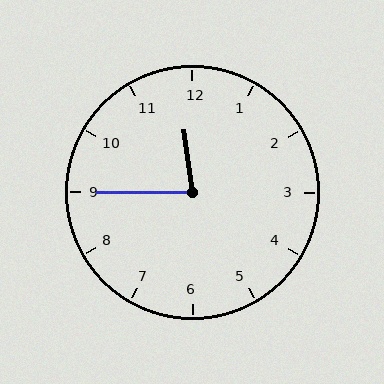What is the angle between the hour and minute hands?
Approximately 82 degrees.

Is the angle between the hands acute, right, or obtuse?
It is acute.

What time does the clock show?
11:45.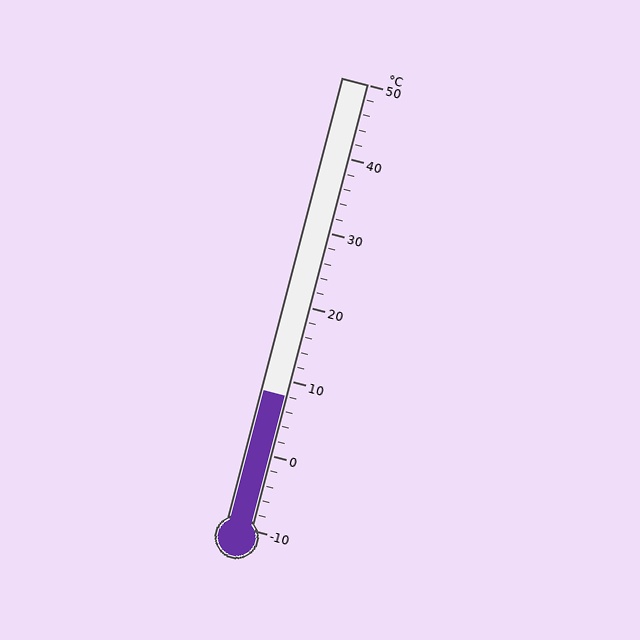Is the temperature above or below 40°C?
The temperature is below 40°C.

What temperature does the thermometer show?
The thermometer shows approximately 8°C.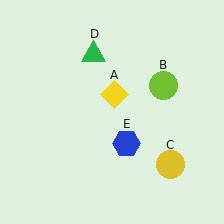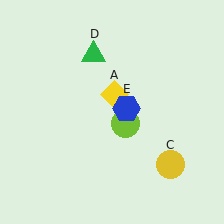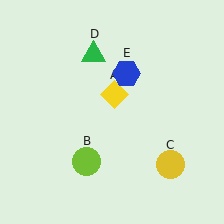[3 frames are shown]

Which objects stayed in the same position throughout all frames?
Yellow diamond (object A) and yellow circle (object C) and green triangle (object D) remained stationary.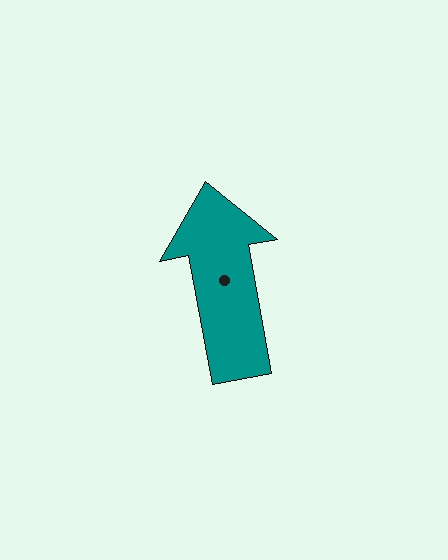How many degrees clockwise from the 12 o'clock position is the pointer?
Approximately 349 degrees.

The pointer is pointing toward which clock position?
Roughly 12 o'clock.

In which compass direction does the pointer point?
North.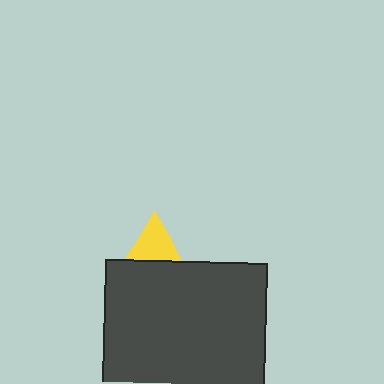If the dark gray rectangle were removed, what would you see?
You would see the complete yellow triangle.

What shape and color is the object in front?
The object in front is a dark gray rectangle.